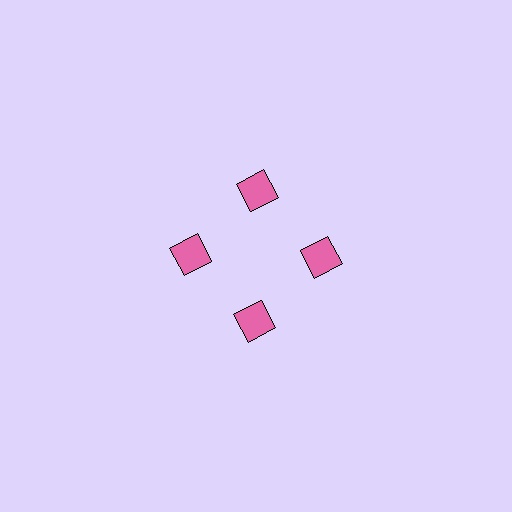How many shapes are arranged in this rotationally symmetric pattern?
There are 4 shapes, arranged in 4 groups of 1.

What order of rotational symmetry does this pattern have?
This pattern has 4-fold rotational symmetry.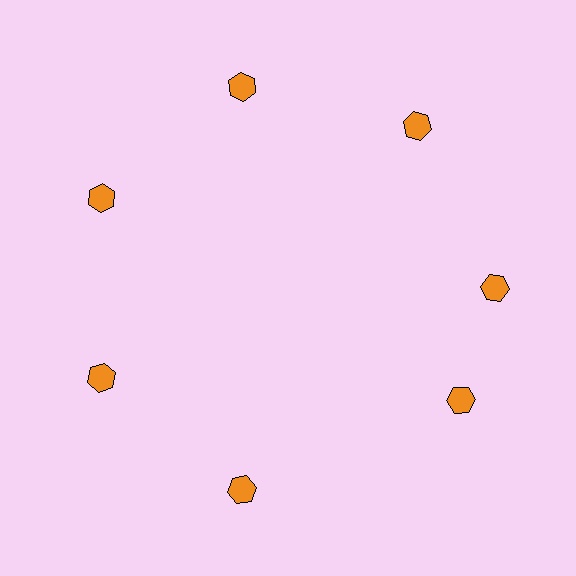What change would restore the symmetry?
The symmetry would be restored by rotating it back into even spacing with its neighbors so that all 7 hexagons sit at equal angles and equal distance from the center.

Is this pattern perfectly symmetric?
No. The 7 orange hexagons are arranged in a ring, but one element near the 5 o'clock position is rotated out of alignment along the ring, breaking the 7-fold rotational symmetry.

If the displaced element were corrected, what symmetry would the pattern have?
It would have 7-fold rotational symmetry — the pattern would map onto itself every 51 degrees.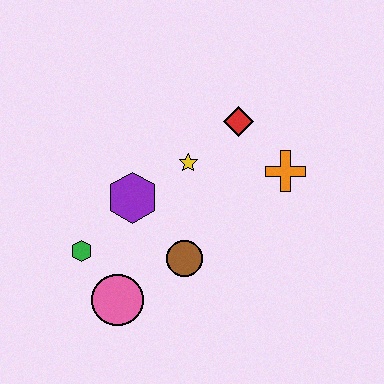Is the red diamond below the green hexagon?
No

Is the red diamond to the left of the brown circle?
No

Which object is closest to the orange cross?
The red diamond is closest to the orange cross.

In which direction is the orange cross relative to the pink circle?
The orange cross is to the right of the pink circle.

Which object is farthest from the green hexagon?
The orange cross is farthest from the green hexagon.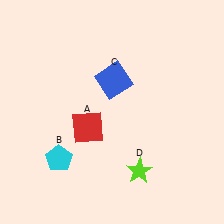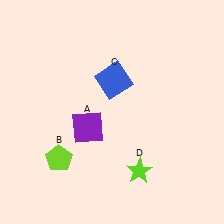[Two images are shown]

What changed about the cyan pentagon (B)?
In Image 1, B is cyan. In Image 2, it changed to lime.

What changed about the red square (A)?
In Image 1, A is red. In Image 2, it changed to purple.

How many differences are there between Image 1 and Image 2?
There are 2 differences between the two images.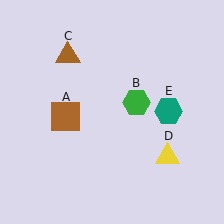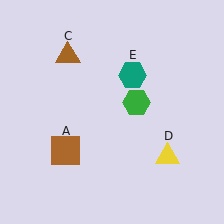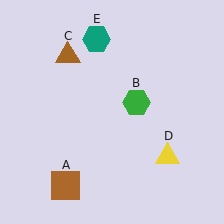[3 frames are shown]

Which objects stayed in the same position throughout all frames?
Green hexagon (object B) and brown triangle (object C) and yellow triangle (object D) remained stationary.